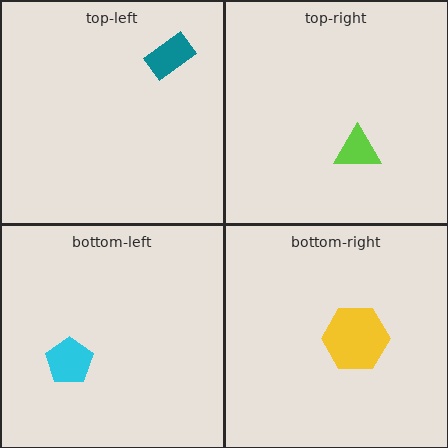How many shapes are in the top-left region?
1.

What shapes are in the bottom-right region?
The yellow hexagon.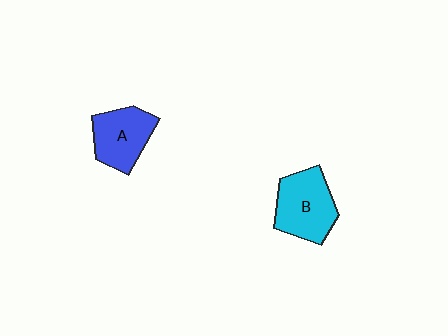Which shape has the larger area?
Shape B (cyan).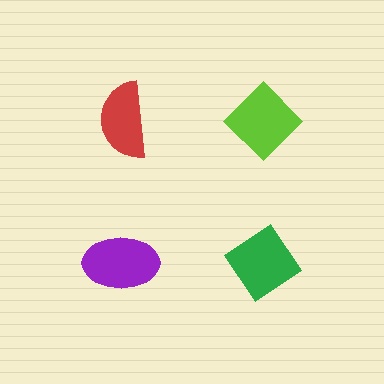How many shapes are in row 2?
2 shapes.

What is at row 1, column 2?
A lime diamond.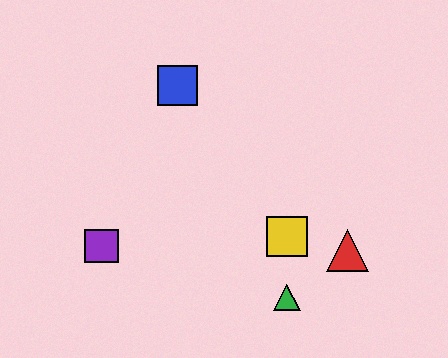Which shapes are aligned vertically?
The green triangle, the yellow square are aligned vertically.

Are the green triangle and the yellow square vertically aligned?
Yes, both are at x≈287.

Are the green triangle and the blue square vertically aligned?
No, the green triangle is at x≈287 and the blue square is at x≈178.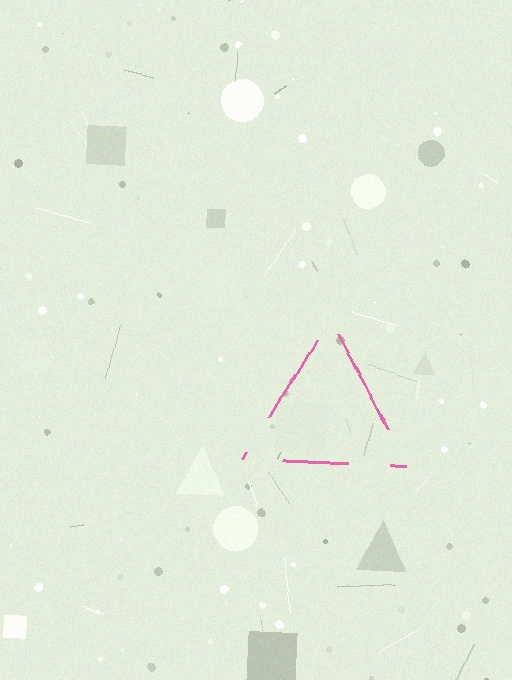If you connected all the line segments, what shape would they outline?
They would outline a triangle.